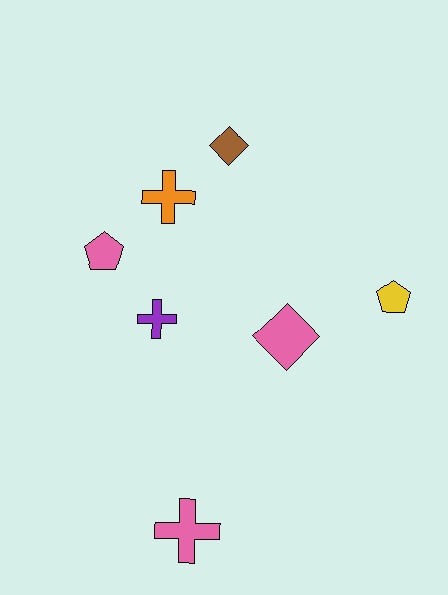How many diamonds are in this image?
There are 2 diamonds.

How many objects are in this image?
There are 7 objects.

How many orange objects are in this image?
There is 1 orange object.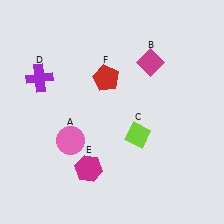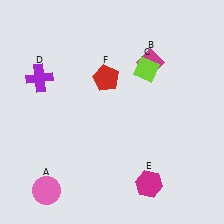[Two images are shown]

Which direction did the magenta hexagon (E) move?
The magenta hexagon (E) moved right.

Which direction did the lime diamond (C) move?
The lime diamond (C) moved up.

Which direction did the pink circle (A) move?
The pink circle (A) moved down.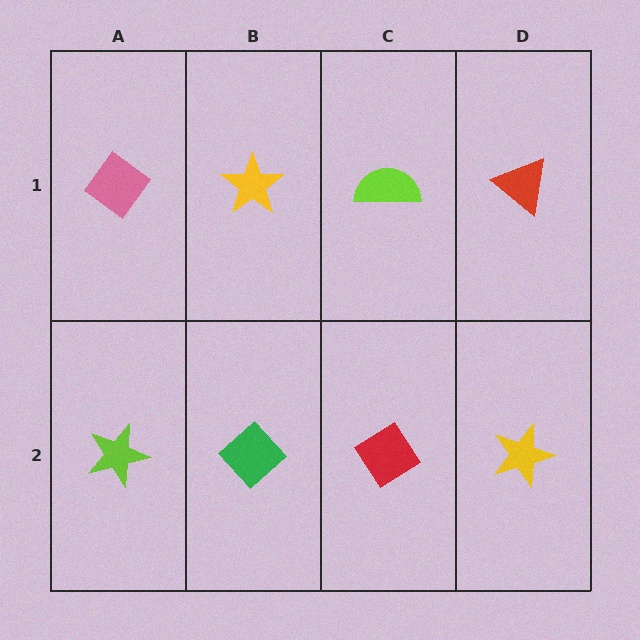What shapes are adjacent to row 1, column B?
A green diamond (row 2, column B), a pink diamond (row 1, column A), a lime semicircle (row 1, column C).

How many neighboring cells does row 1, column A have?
2.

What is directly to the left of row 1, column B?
A pink diamond.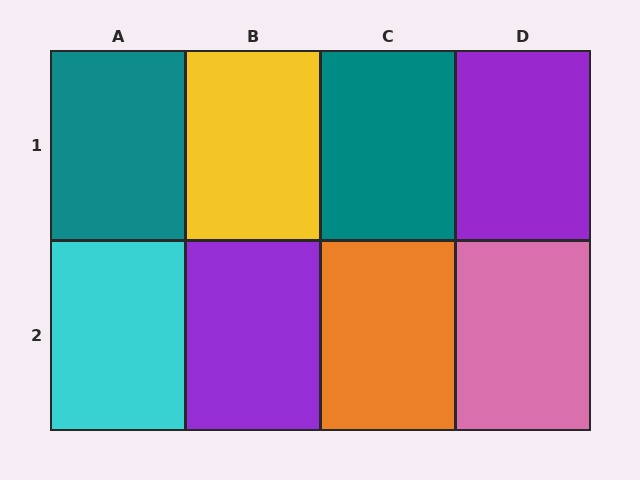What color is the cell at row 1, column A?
Teal.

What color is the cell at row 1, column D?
Purple.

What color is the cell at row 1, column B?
Yellow.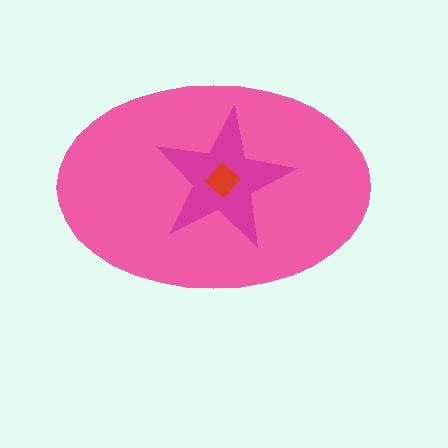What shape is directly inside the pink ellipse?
The magenta star.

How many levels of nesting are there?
3.